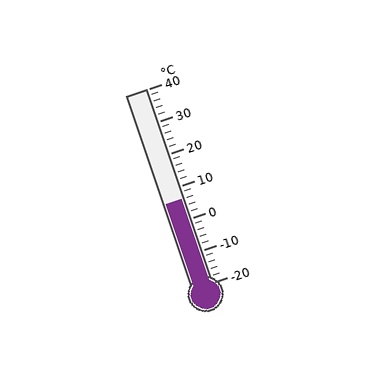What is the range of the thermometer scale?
The thermometer scale ranges from -20°C to 40°C.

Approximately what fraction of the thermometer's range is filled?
The thermometer is filled to approximately 45% of its range.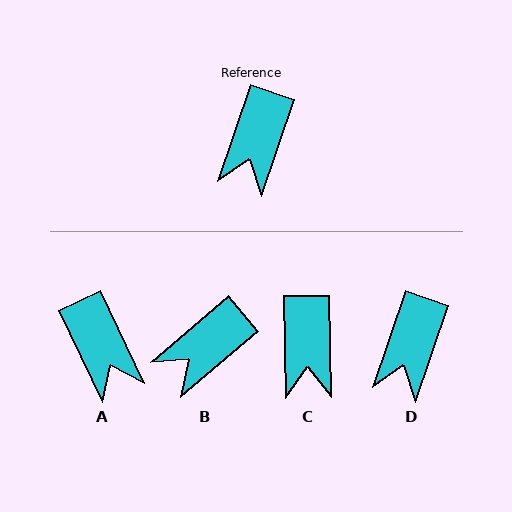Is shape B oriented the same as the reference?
No, it is off by about 31 degrees.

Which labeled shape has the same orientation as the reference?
D.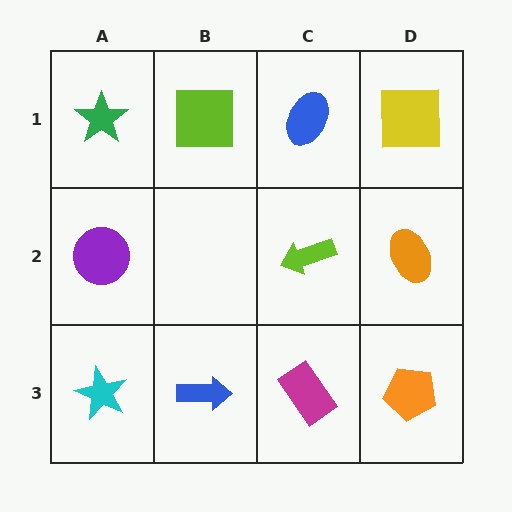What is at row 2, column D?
An orange ellipse.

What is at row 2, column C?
A lime arrow.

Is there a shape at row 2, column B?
No, that cell is empty.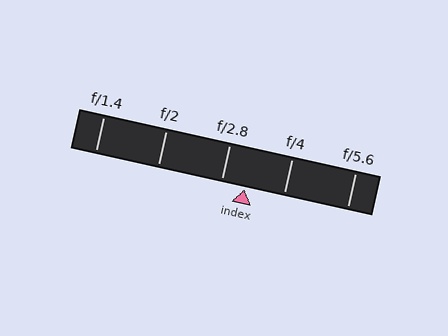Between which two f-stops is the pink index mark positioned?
The index mark is between f/2.8 and f/4.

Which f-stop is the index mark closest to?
The index mark is closest to f/2.8.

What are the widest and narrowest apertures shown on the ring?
The widest aperture shown is f/1.4 and the narrowest is f/5.6.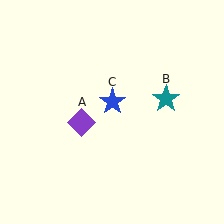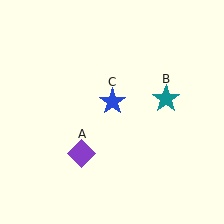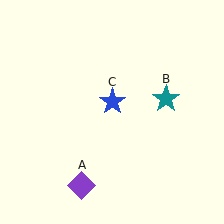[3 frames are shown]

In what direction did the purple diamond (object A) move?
The purple diamond (object A) moved down.